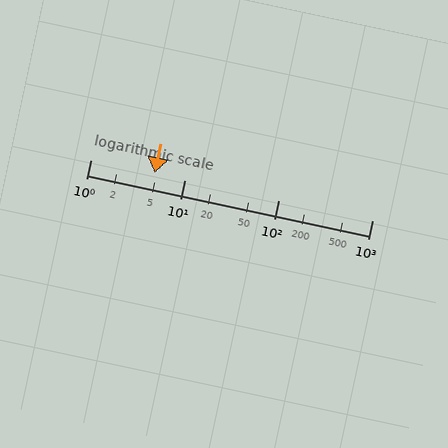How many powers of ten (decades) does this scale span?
The scale spans 3 decades, from 1 to 1000.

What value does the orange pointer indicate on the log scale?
The pointer indicates approximately 4.8.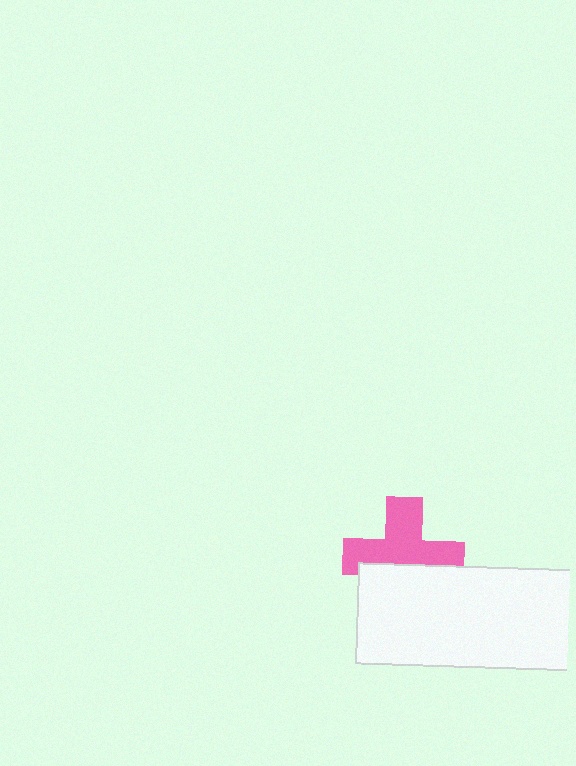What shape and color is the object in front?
The object in front is a white rectangle.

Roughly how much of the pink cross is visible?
About half of it is visible (roughly 61%).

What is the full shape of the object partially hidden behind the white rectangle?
The partially hidden object is a pink cross.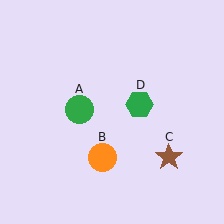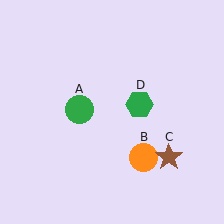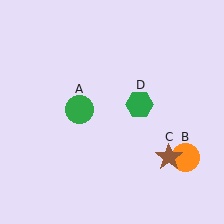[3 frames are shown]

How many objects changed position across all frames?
1 object changed position: orange circle (object B).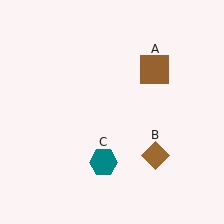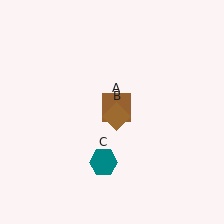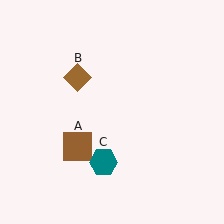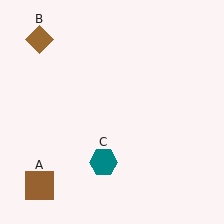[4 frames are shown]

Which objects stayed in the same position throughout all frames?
Teal hexagon (object C) remained stationary.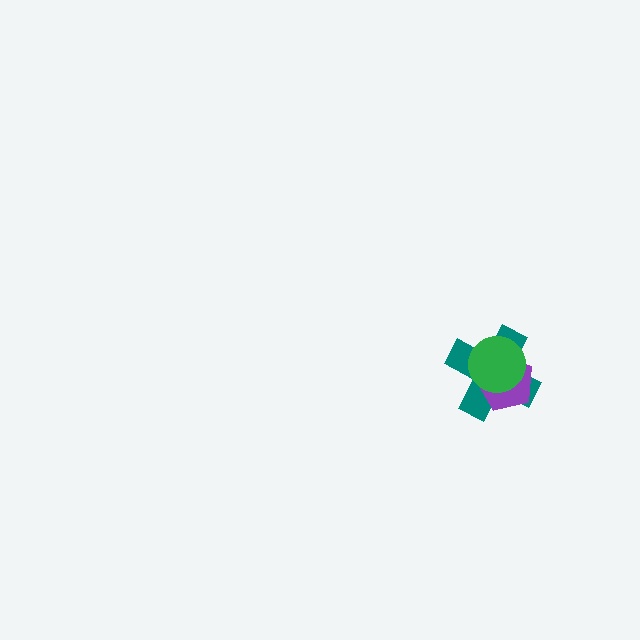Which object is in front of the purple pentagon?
The green circle is in front of the purple pentagon.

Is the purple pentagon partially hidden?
Yes, it is partially covered by another shape.